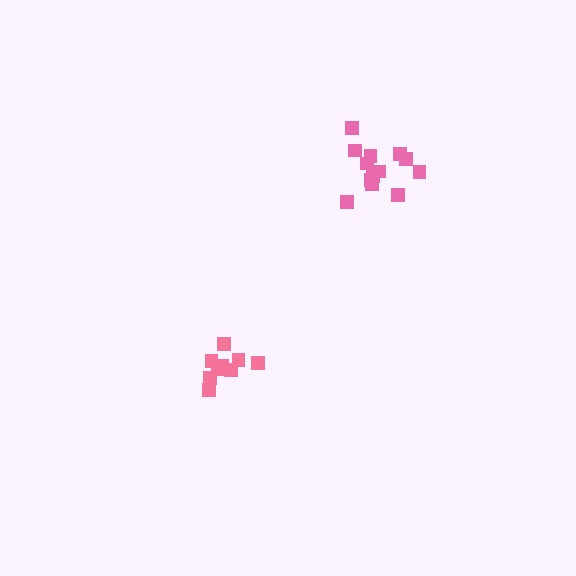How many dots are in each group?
Group 1: 9 dots, Group 2: 13 dots (22 total).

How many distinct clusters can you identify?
There are 2 distinct clusters.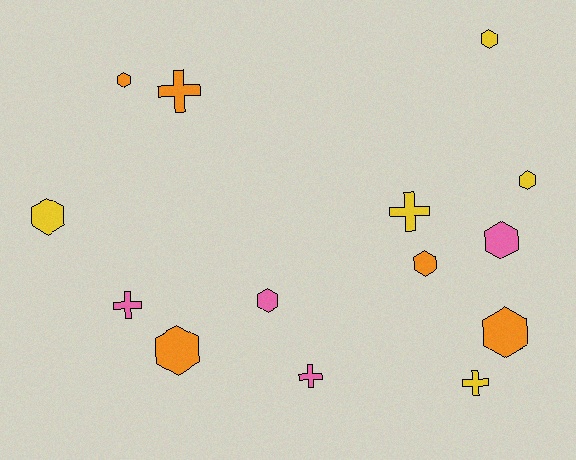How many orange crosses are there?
There is 1 orange cross.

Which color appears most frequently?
Orange, with 5 objects.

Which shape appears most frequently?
Hexagon, with 9 objects.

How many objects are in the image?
There are 14 objects.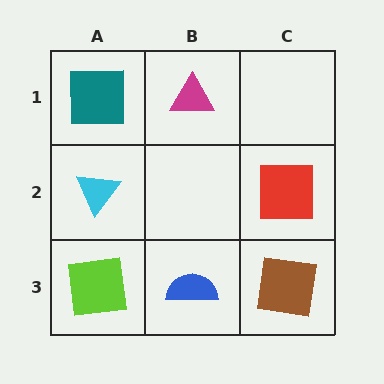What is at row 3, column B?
A blue semicircle.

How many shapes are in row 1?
2 shapes.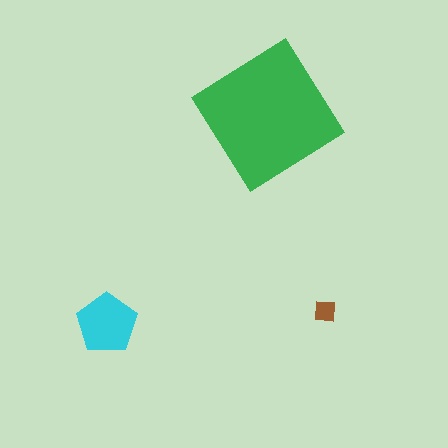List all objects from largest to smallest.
The green diamond, the cyan pentagon, the brown square.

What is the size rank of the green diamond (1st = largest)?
1st.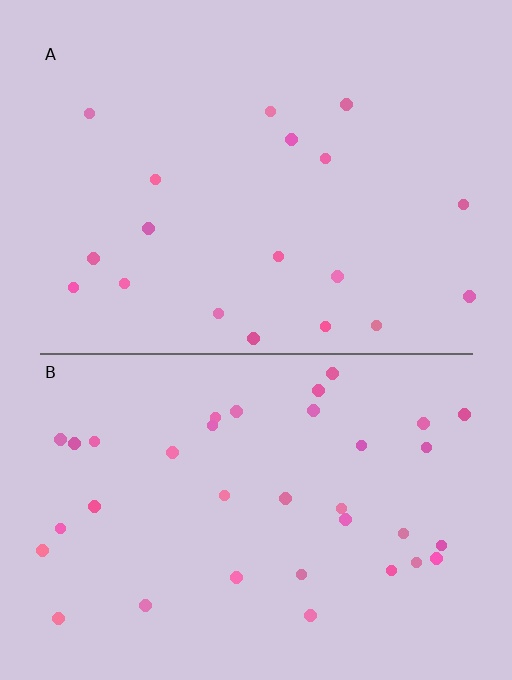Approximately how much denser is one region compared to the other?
Approximately 1.9× — region B over region A.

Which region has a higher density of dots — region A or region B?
B (the bottom).